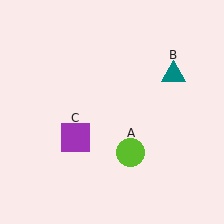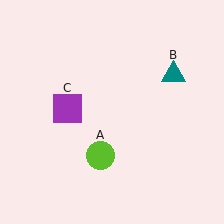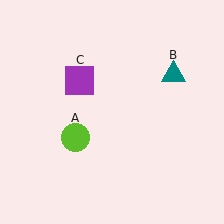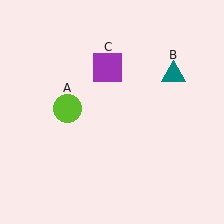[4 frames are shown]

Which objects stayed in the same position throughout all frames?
Teal triangle (object B) remained stationary.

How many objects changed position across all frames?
2 objects changed position: lime circle (object A), purple square (object C).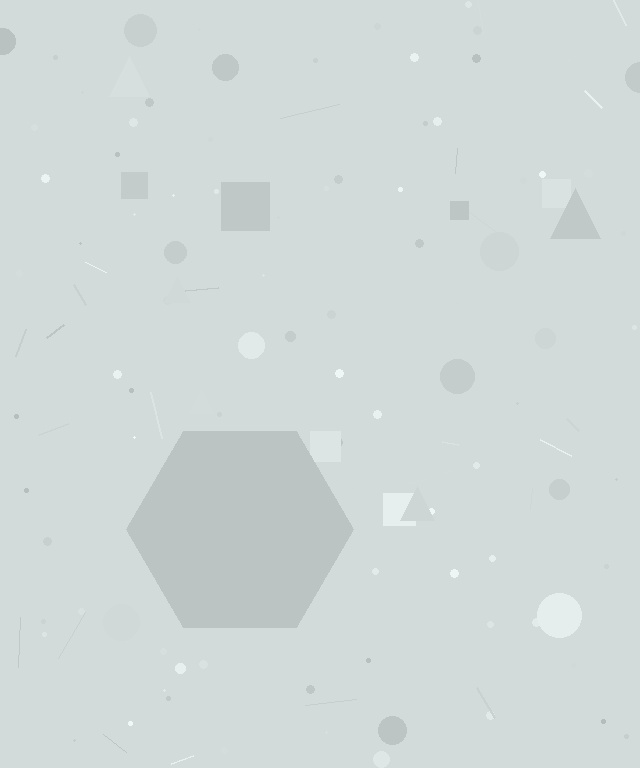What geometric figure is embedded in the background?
A hexagon is embedded in the background.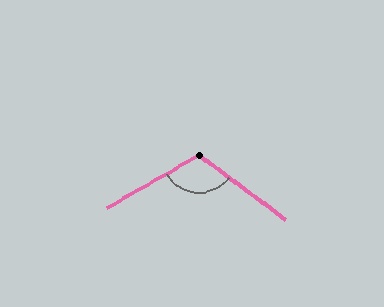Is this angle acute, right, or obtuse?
It is obtuse.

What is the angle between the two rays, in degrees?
Approximately 114 degrees.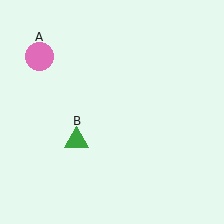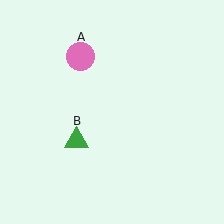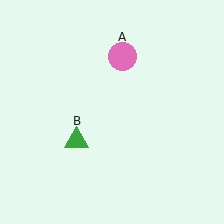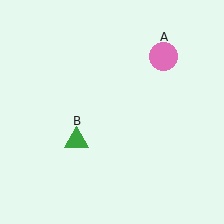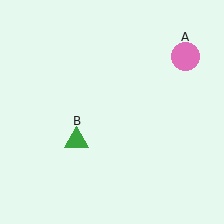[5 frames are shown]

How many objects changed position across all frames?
1 object changed position: pink circle (object A).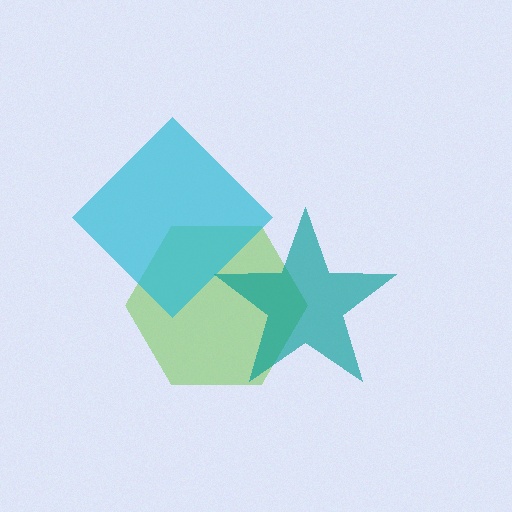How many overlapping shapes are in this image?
There are 3 overlapping shapes in the image.